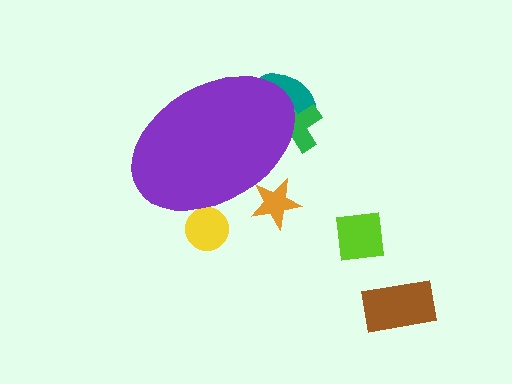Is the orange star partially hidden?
Yes, the orange star is partially hidden behind the purple ellipse.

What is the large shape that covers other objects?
A purple ellipse.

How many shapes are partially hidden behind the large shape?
4 shapes are partially hidden.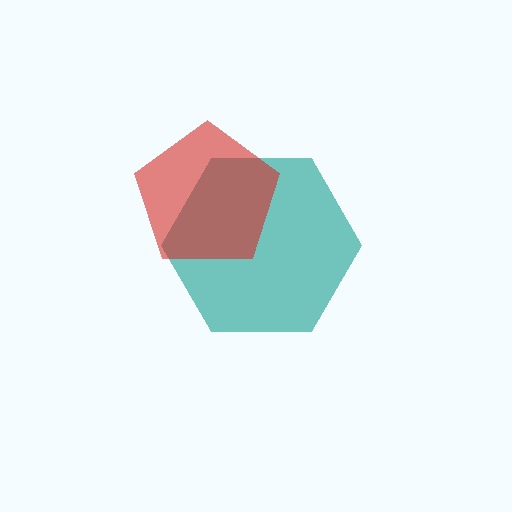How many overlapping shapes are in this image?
There are 2 overlapping shapes in the image.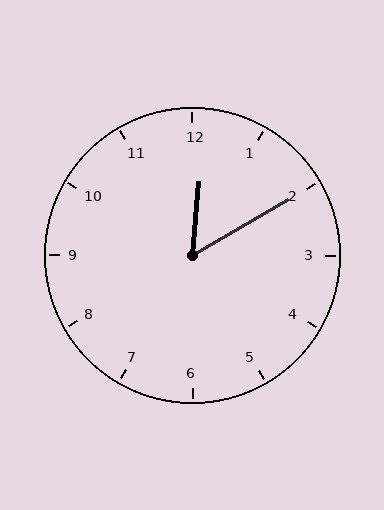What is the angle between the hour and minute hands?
Approximately 55 degrees.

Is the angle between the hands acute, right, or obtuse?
It is acute.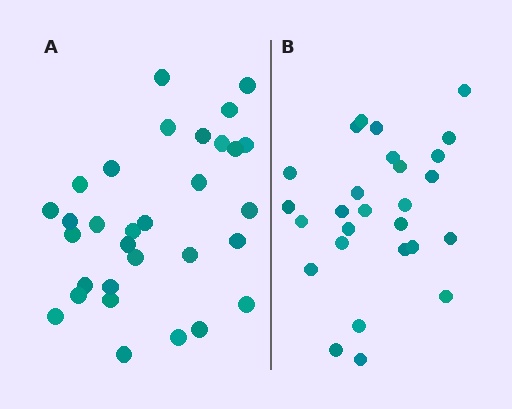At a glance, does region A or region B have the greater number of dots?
Region A (the left region) has more dots.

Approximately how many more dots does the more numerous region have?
Region A has about 4 more dots than region B.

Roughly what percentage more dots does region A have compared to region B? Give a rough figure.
About 15% more.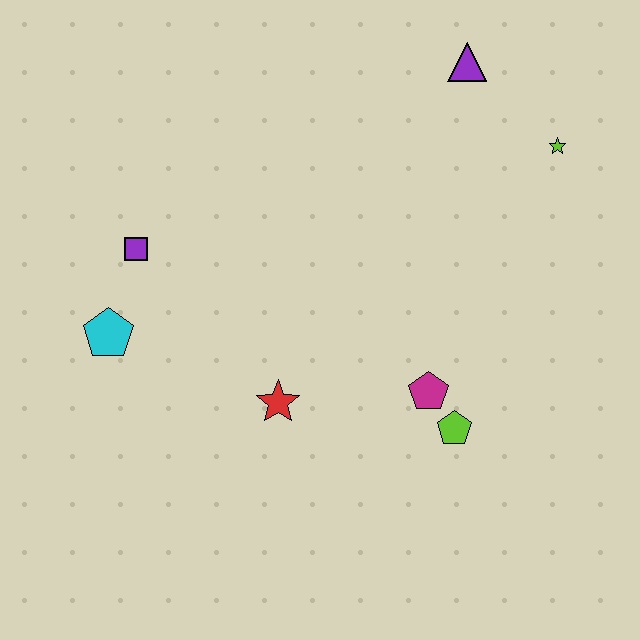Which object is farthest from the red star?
The purple triangle is farthest from the red star.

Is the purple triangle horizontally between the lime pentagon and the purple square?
No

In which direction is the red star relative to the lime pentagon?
The red star is to the left of the lime pentagon.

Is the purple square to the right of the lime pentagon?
No